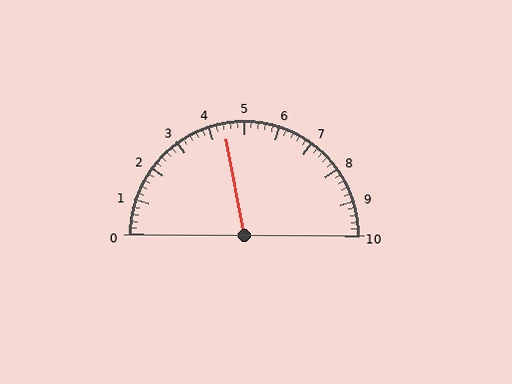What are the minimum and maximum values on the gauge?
The gauge ranges from 0 to 10.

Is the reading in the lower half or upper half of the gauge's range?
The reading is in the lower half of the range (0 to 10).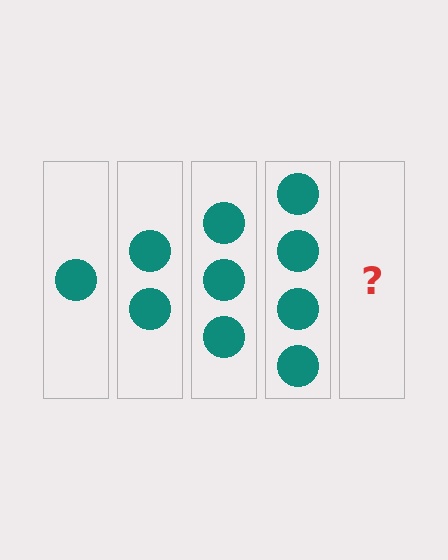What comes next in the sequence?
The next element should be 5 circles.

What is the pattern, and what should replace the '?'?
The pattern is that each step adds one more circle. The '?' should be 5 circles.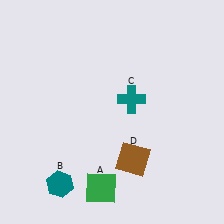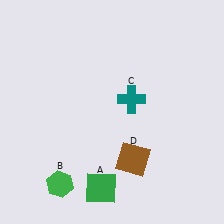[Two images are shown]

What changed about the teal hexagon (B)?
In Image 1, B is teal. In Image 2, it changed to green.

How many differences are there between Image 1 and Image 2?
There is 1 difference between the two images.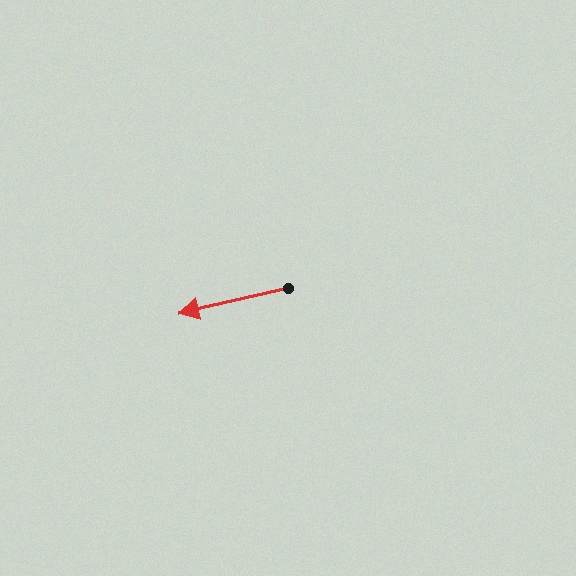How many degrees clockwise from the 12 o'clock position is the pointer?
Approximately 257 degrees.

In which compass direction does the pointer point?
West.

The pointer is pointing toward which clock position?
Roughly 9 o'clock.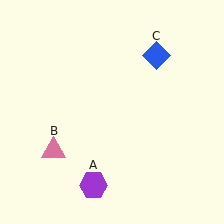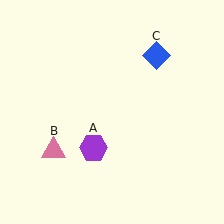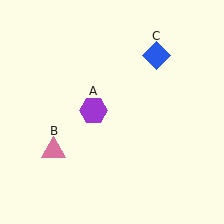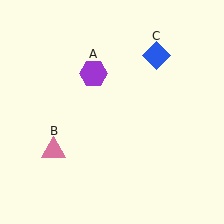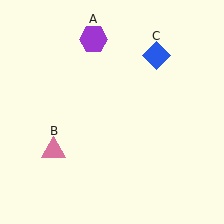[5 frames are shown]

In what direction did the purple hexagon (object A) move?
The purple hexagon (object A) moved up.